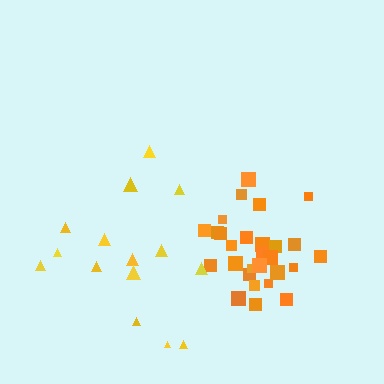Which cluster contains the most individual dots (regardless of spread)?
Orange (28).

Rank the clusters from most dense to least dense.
orange, yellow.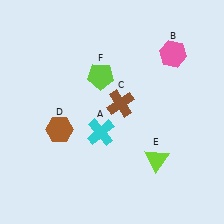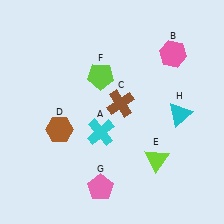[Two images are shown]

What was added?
A pink pentagon (G), a cyan triangle (H) were added in Image 2.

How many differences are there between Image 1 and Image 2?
There are 2 differences between the two images.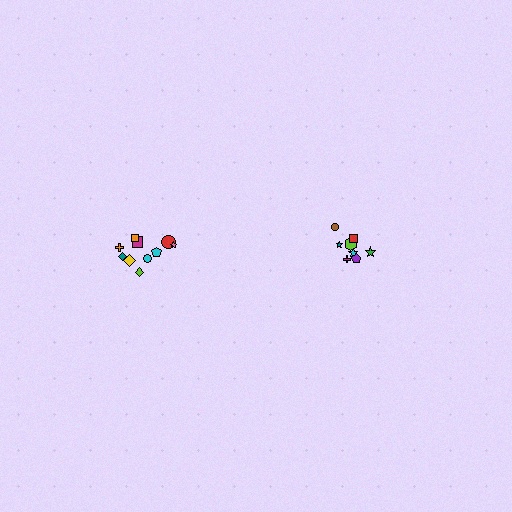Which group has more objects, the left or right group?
The left group.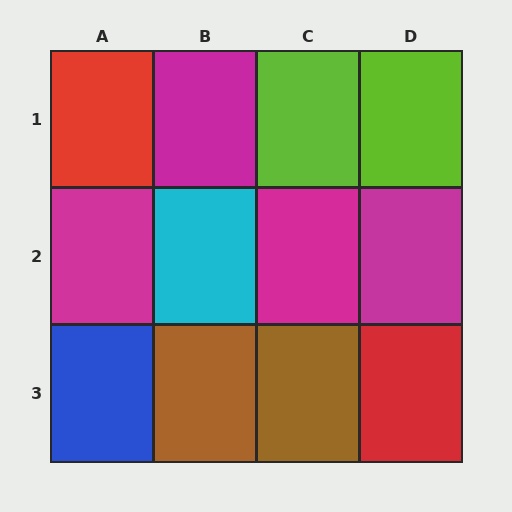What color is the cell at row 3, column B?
Brown.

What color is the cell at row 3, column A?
Blue.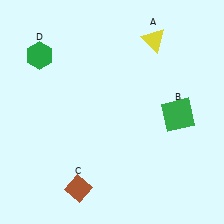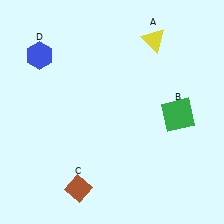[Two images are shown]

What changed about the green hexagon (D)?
In Image 1, D is green. In Image 2, it changed to blue.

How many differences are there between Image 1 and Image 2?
There is 1 difference between the two images.